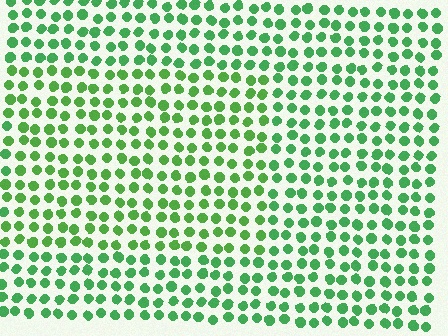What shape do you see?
I see a rectangle.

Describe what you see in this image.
The image is filled with small green elements in a uniform arrangement. A rectangle-shaped region is visible where the elements are tinted to a slightly different hue, forming a subtle color boundary.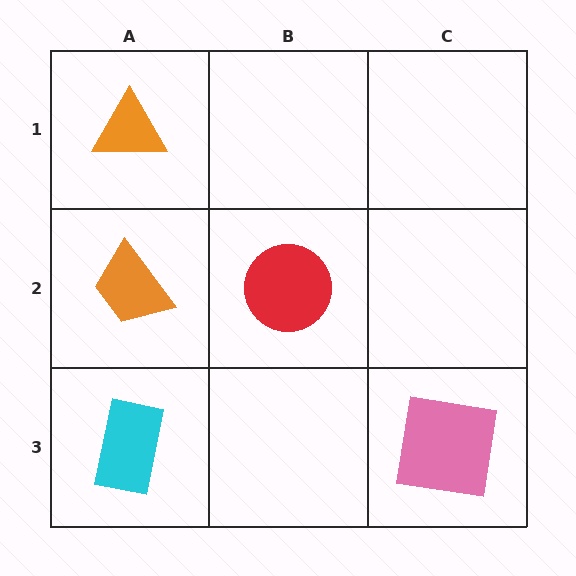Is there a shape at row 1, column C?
No, that cell is empty.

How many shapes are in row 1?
1 shape.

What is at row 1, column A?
An orange triangle.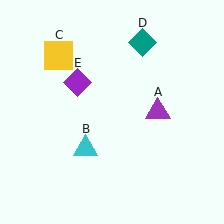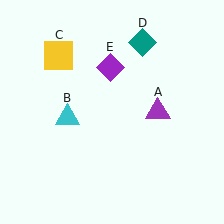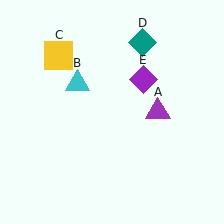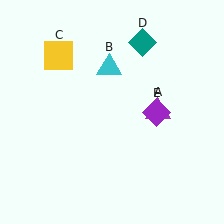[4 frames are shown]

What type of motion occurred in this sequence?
The cyan triangle (object B), purple diamond (object E) rotated clockwise around the center of the scene.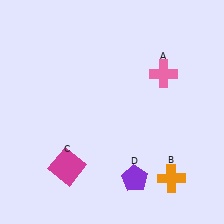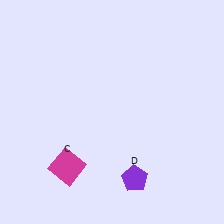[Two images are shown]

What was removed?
The orange cross (B), the pink cross (A) were removed in Image 2.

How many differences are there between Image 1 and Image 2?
There are 2 differences between the two images.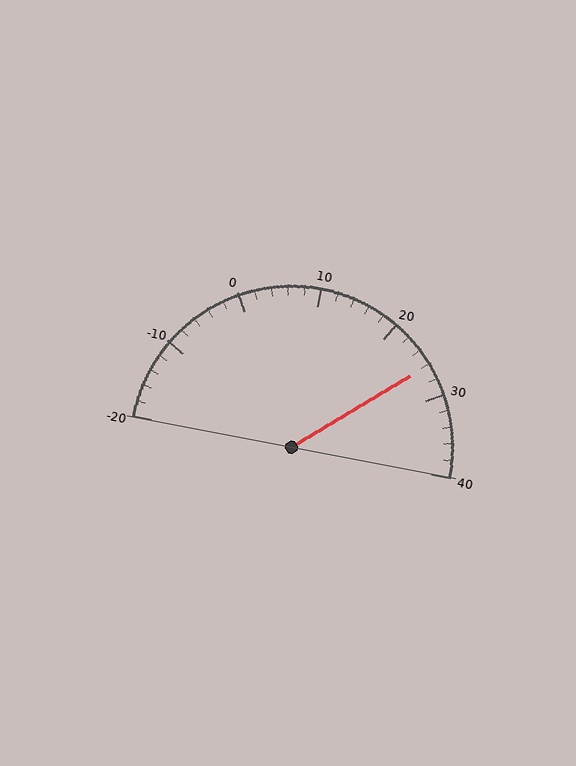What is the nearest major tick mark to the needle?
The nearest major tick mark is 30.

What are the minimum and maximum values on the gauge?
The gauge ranges from -20 to 40.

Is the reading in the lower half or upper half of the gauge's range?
The reading is in the upper half of the range (-20 to 40).